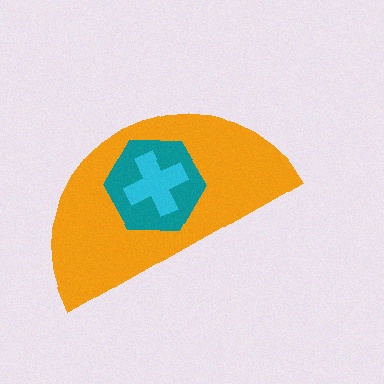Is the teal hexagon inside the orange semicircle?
Yes.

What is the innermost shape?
The cyan cross.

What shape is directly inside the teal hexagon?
The cyan cross.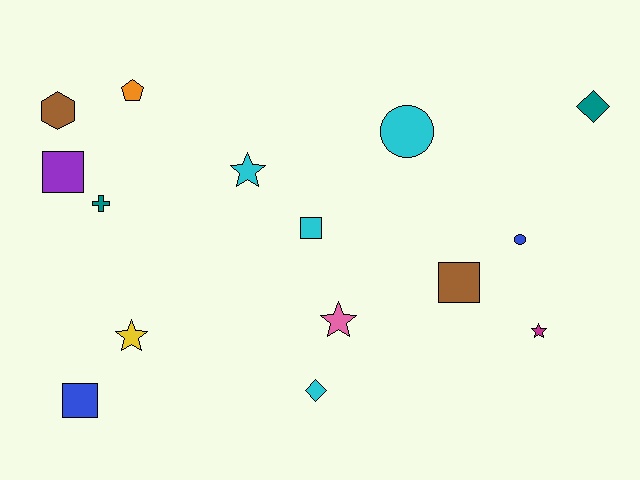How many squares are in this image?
There are 4 squares.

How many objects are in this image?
There are 15 objects.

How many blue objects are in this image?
There are 2 blue objects.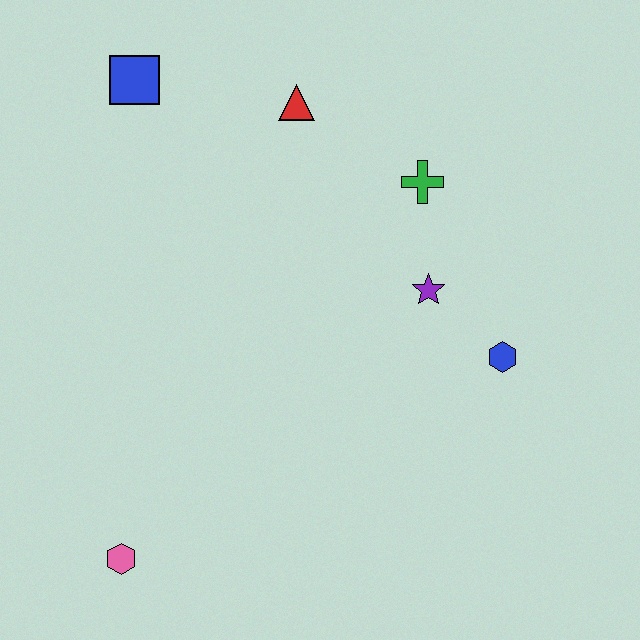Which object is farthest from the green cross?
The pink hexagon is farthest from the green cross.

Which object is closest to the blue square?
The red triangle is closest to the blue square.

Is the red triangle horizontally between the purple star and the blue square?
Yes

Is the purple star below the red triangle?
Yes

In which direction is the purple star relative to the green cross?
The purple star is below the green cross.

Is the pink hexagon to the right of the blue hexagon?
No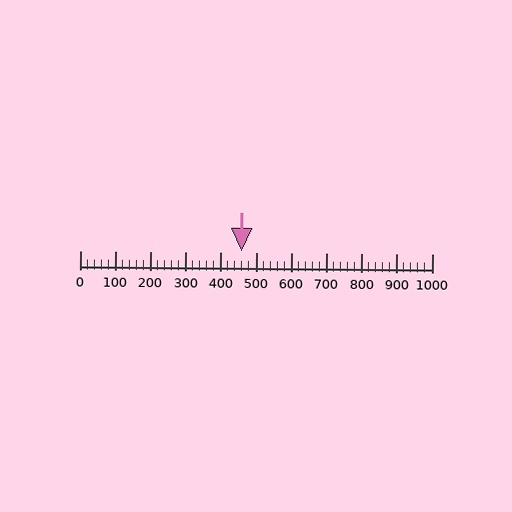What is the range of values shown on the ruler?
The ruler shows values from 0 to 1000.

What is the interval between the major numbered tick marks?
The major tick marks are spaced 100 units apart.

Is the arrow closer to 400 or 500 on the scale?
The arrow is closer to 500.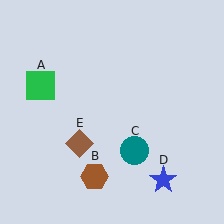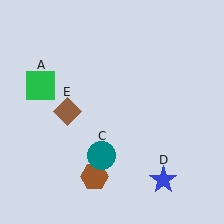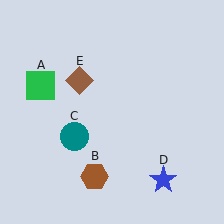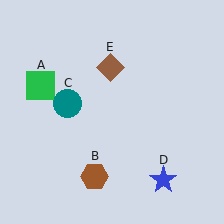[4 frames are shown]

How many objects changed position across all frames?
2 objects changed position: teal circle (object C), brown diamond (object E).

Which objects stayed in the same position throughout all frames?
Green square (object A) and brown hexagon (object B) and blue star (object D) remained stationary.